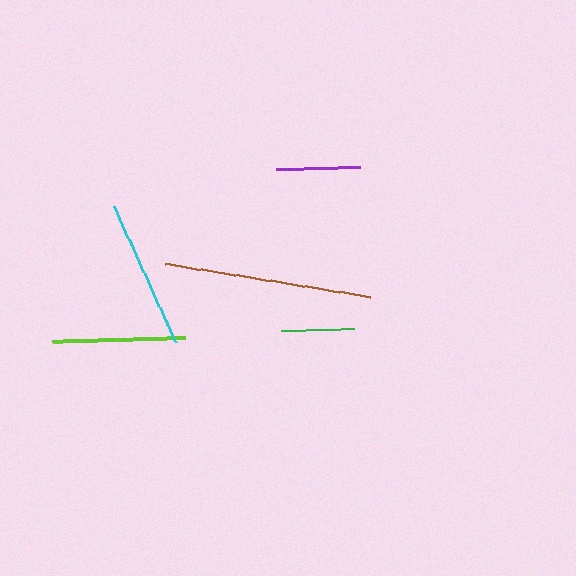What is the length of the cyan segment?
The cyan segment is approximately 150 pixels long.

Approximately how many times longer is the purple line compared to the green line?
The purple line is approximately 1.1 times the length of the green line.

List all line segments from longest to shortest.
From longest to shortest: brown, cyan, lime, purple, green.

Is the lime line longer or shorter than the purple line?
The lime line is longer than the purple line.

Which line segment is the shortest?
The green line is the shortest at approximately 73 pixels.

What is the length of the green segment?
The green segment is approximately 73 pixels long.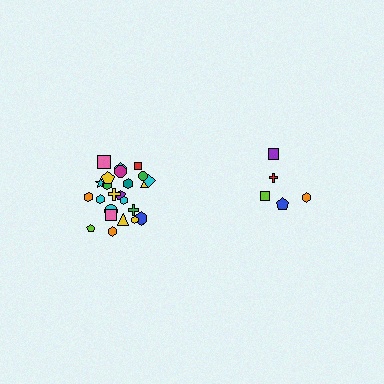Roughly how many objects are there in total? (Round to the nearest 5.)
Roughly 30 objects in total.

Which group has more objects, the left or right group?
The left group.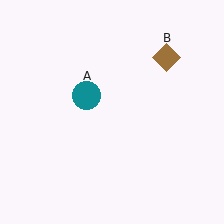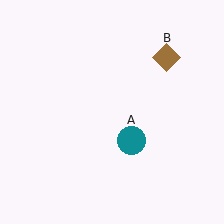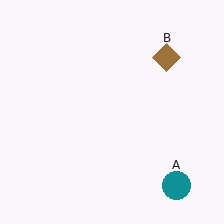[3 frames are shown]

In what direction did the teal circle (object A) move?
The teal circle (object A) moved down and to the right.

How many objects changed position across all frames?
1 object changed position: teal circle (object A).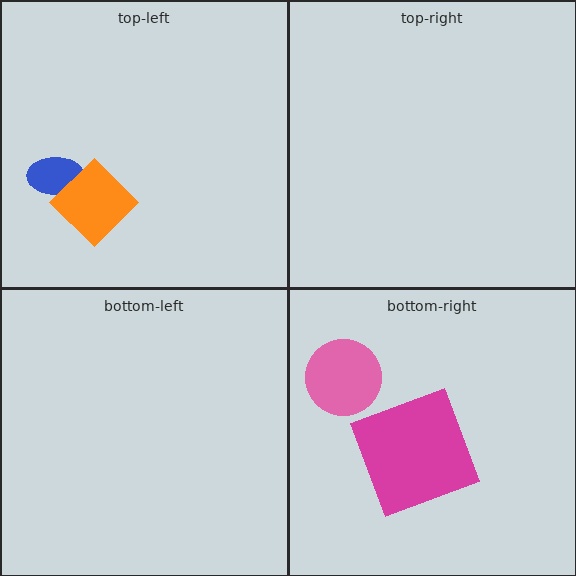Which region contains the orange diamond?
The top-left region.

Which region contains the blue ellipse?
The top-left region.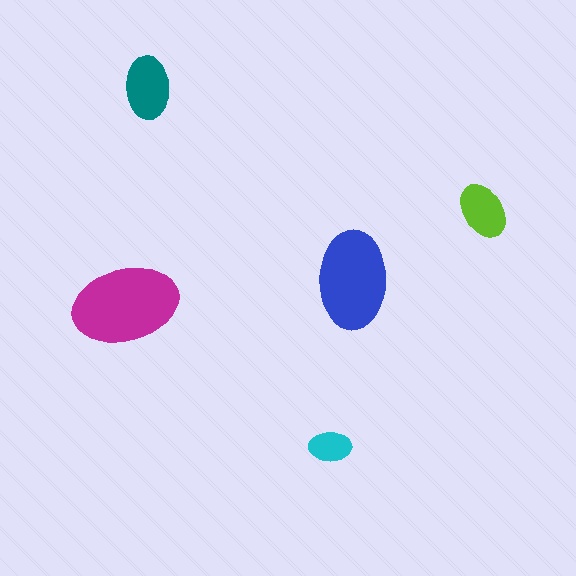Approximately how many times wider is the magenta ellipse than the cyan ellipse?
About 2.5 times wider.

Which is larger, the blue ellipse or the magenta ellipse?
The magenta one.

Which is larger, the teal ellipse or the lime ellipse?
The teal one.